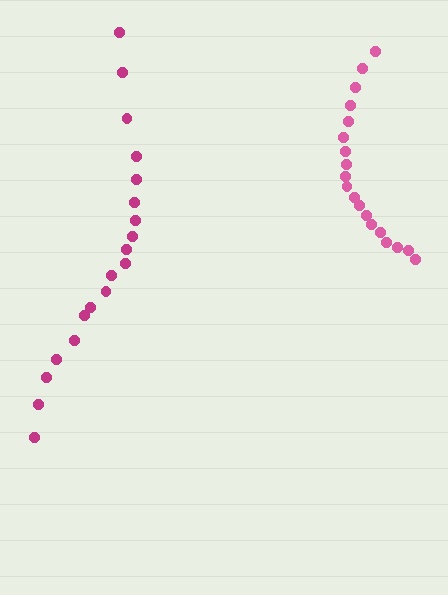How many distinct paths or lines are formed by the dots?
There are 2 distinct paths.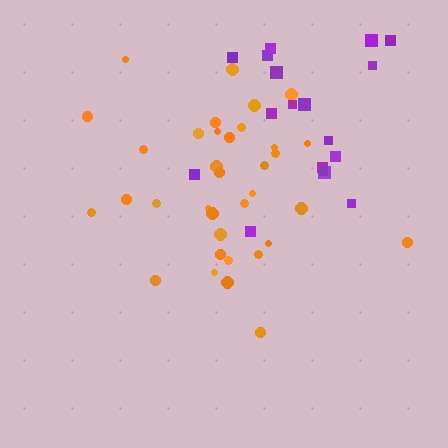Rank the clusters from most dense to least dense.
orange, purple.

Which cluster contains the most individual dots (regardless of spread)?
Orange (35).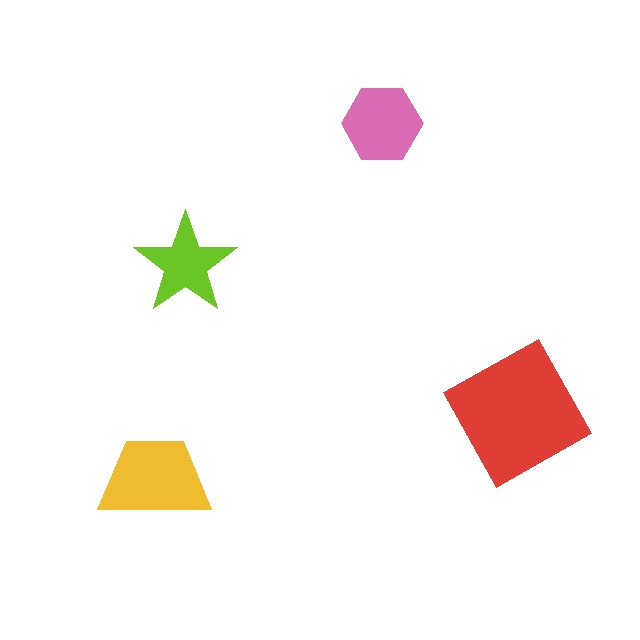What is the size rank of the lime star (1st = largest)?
4th.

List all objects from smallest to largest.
The lime star, the pink hexagon, the yellow trapezoid, the red square.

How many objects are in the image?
There are 4 objects in the image.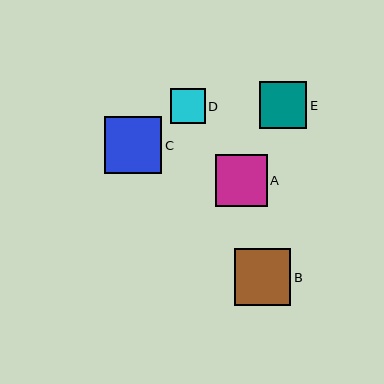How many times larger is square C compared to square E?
Square C is approximately 1.2 times the size of square E.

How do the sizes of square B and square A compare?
Square B and square A are approximately the same size.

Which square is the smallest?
Square D is the smallest with a size of approximately 35 pixels.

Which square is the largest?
Square C is the largest with a size of approximately 58 pixels.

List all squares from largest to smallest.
From largest to smallest: C, B, A, E, D.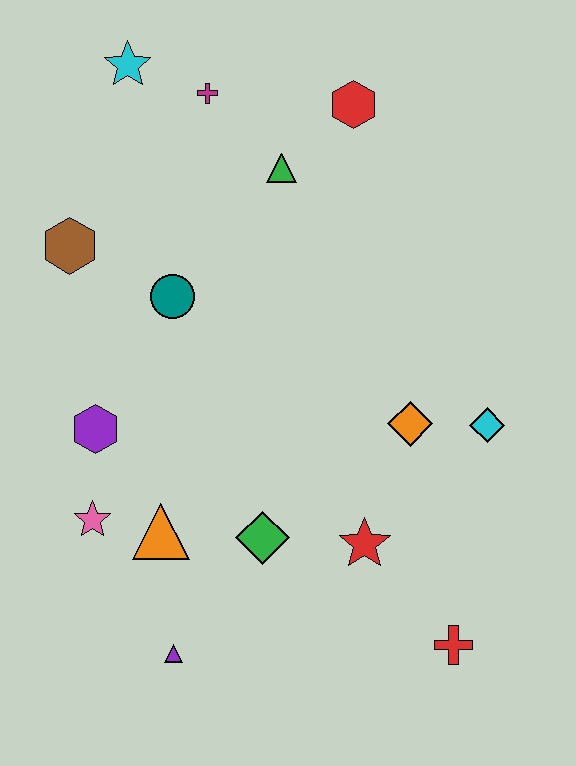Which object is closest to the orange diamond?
The cyan diamond is closest to the orange diamond.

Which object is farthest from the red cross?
The cyan star is farthest from the red cross.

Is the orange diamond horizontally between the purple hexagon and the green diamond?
No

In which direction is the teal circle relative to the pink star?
The teal circle is above the pink star.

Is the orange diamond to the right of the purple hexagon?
Yes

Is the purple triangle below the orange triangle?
Yes